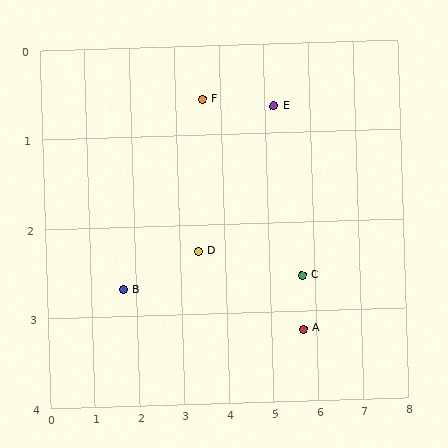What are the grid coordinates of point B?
Point B is at approximately (1.7, 2.7).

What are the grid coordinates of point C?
Point C is at approximately (5.7, 2.6).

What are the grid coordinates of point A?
Point A is at approximately (5.7, 3.2).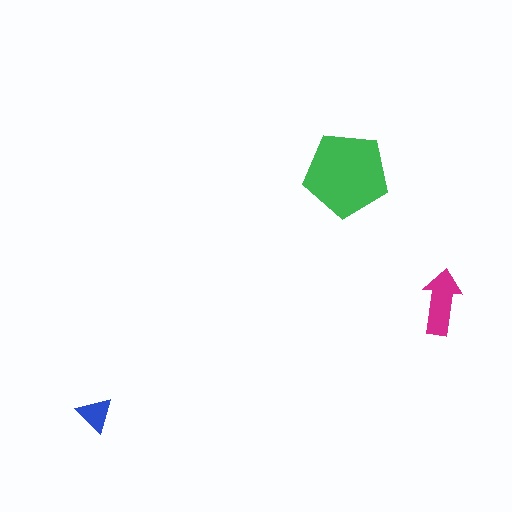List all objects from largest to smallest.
The green pentagon, the magenta arrow, the blue triangle.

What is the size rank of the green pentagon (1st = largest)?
1st.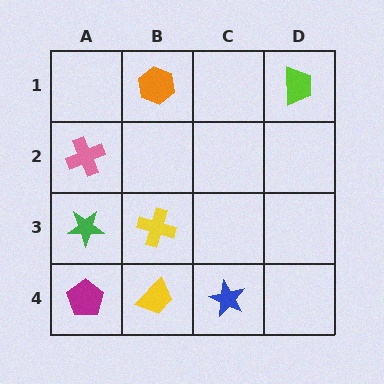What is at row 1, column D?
A lime trapezoid.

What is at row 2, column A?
A pink cross.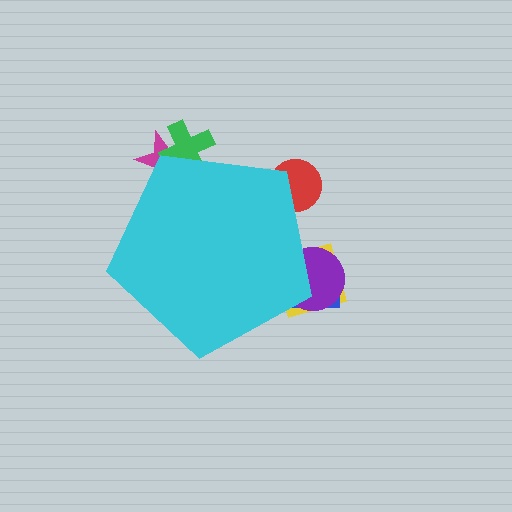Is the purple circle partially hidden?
Yes, the purple circle is partially hidden behind the cyan pentagon.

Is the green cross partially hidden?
Yes, the green cross is partially hidden behind the cyan pentagon.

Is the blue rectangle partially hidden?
Yes, the blue rectangle is partially hidden behind the cyan pentagon.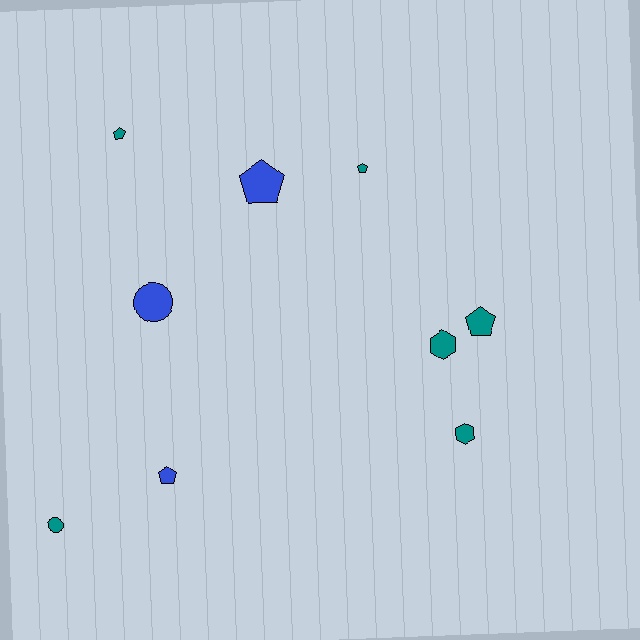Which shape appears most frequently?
Pentagon, with 5 objects.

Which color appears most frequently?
Teal, with 6 objects.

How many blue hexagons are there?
There are no blue hexagons.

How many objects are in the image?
There are 9 objects.